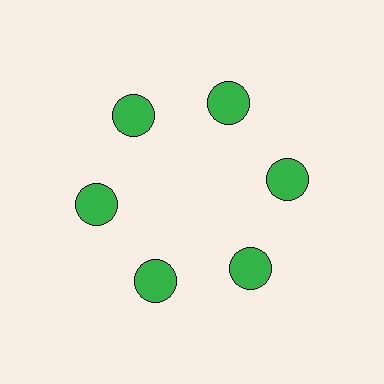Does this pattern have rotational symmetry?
Yes, this pattern has 6-fold rotational symmetry. It looks the same after rotating 60 degrees around the center.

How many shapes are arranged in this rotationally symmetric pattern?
There are 6 shapes, arranged in 6 groups of 1.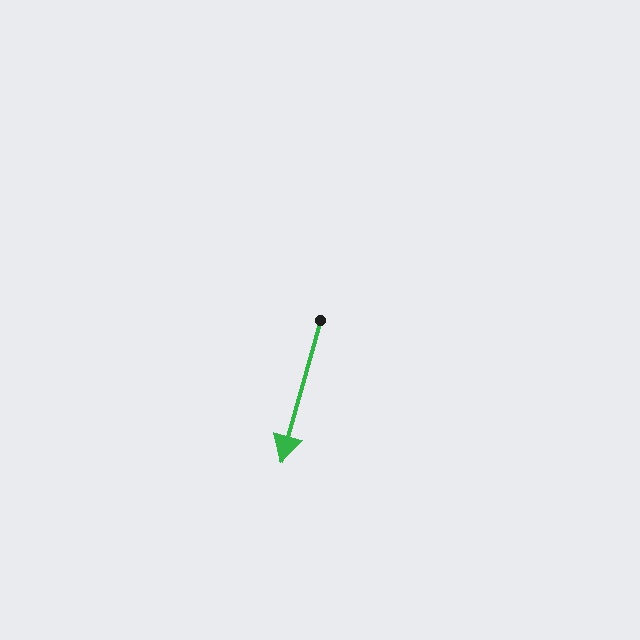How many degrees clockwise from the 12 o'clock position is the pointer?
Approximately 195 degrees.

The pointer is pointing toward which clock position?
Roughly 7 o'clock.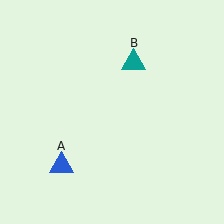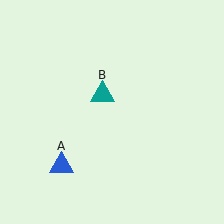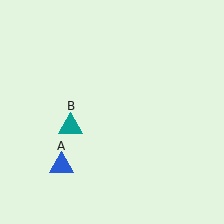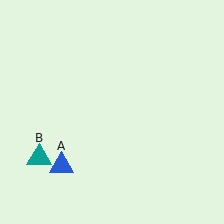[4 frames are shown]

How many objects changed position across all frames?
1 object changed position: teal triangle (object B).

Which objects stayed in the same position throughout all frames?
Blue triangle (object A) remained stationary.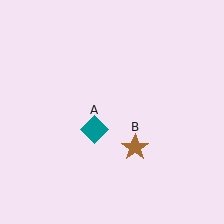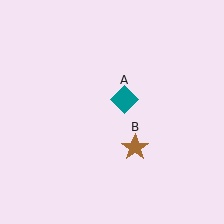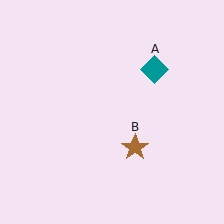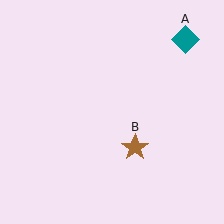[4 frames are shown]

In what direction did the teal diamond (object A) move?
The teal diamond (object A) moved up and to the right.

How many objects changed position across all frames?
1 object changed position: teal diamond (object A).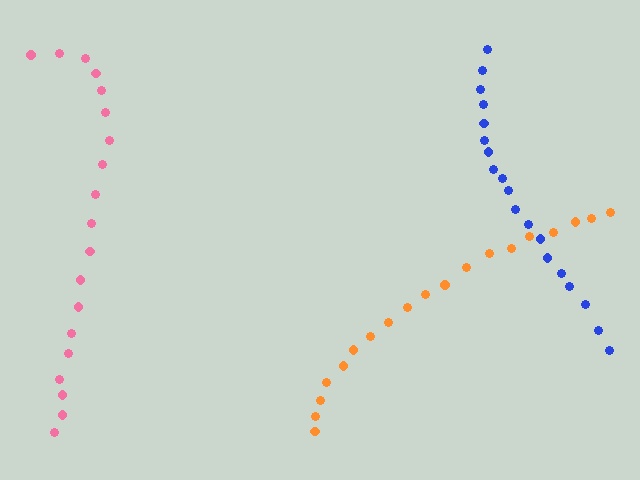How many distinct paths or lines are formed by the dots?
There are 3 distinct paths.